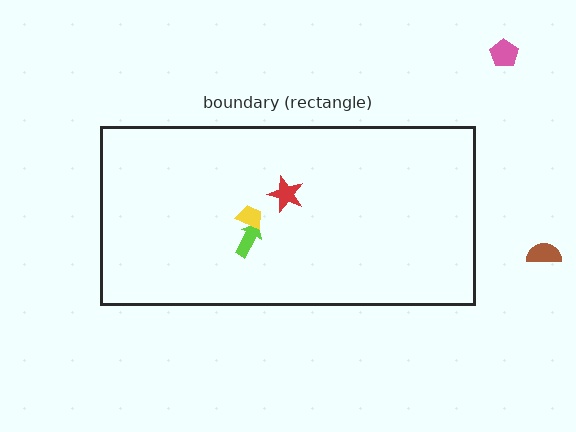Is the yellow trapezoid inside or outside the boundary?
Inside.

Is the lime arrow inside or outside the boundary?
Inside.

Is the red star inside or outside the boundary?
Inside.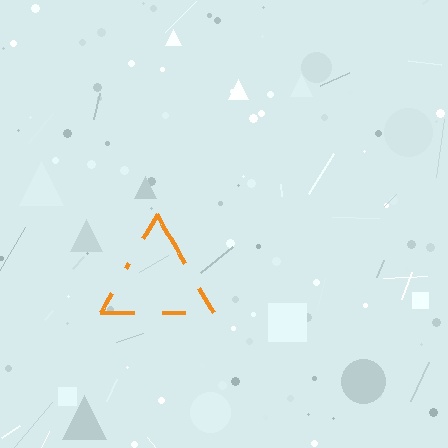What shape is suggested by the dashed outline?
The dashed outline suggests a triangle.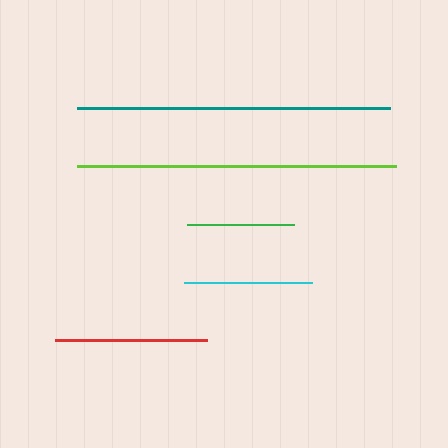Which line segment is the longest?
The lime line is the longest at approximately 319 pixels.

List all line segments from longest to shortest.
From longest to shortest: lime, teal, red, cyan, green.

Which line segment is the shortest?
The green line is the shortest at approximately 107 pixels.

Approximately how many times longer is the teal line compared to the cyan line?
The teal line is approximately 2.4 times the length of the cyan line.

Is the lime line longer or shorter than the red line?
The lime line is longer than the red line.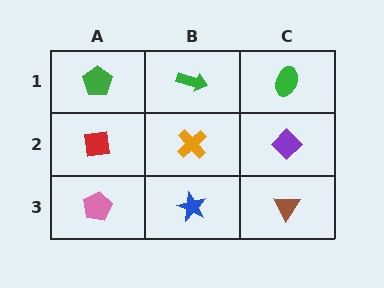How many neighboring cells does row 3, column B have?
3.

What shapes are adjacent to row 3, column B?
An orange cross (row 2, column B), a pink pentagon (row 3, column A), a brown triangle (row 3, column C).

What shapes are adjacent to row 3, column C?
A purple diamond (row 2, column C), a blue star (row 3, column B).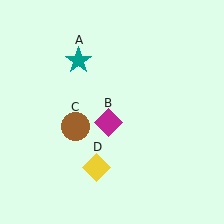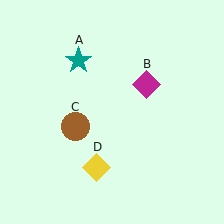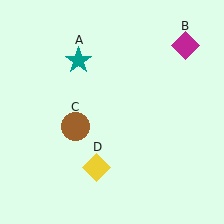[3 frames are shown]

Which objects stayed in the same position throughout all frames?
Teal star (object A) and brown circle (object C) and yellow diamond (object D) remained stationary.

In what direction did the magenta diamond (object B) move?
The magenta diamond (object B) moved up and to the right.